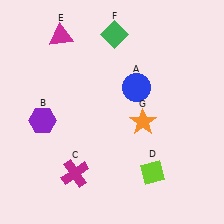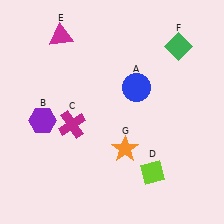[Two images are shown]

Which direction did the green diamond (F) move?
The green diamond (F) moved right.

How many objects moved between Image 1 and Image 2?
3 objects moved between the two images.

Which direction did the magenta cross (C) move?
The magenta cross (C) moved up.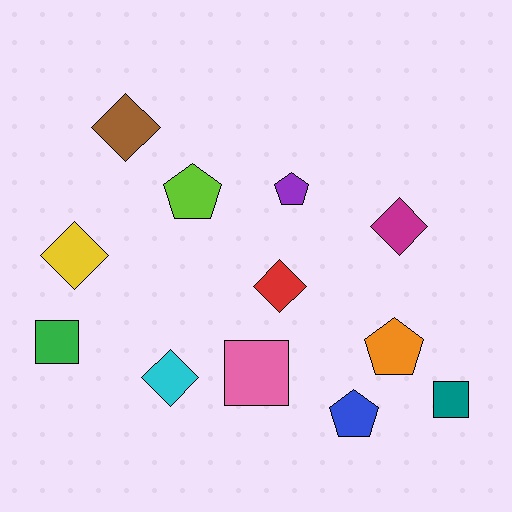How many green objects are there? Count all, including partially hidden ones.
There is 1 green object.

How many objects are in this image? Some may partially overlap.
There are 12 objects.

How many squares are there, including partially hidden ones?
There are 3 squares.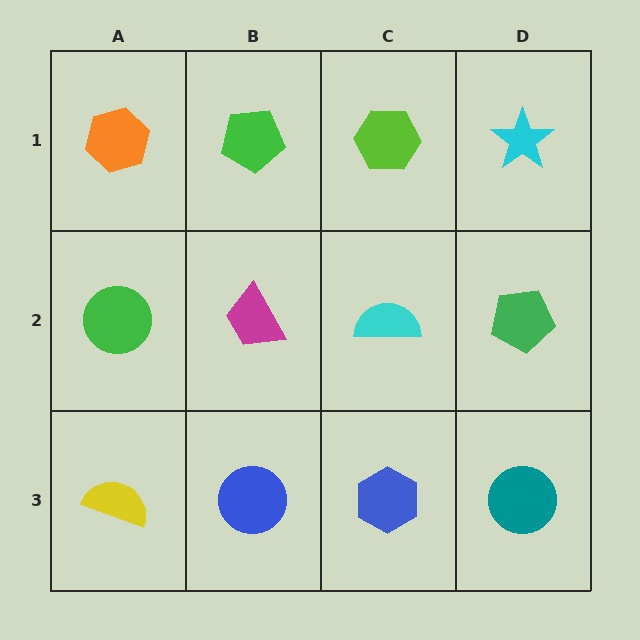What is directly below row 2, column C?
A blue hexagon.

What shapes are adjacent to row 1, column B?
A magenta trapezoid (row 2, column B), an orange hexagon (row 1, column A), a lime hexagon (row 1, column C).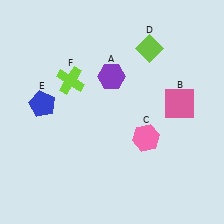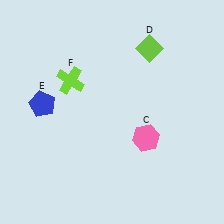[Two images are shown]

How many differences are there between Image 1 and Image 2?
There are 2 differences between the two images.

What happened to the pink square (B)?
The pink square (B) was removed in Image 2. It was in the top-right area of Image 1.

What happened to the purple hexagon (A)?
The purple hexagon (A) was removed in Image 2. It was in the top-left area of Image 1.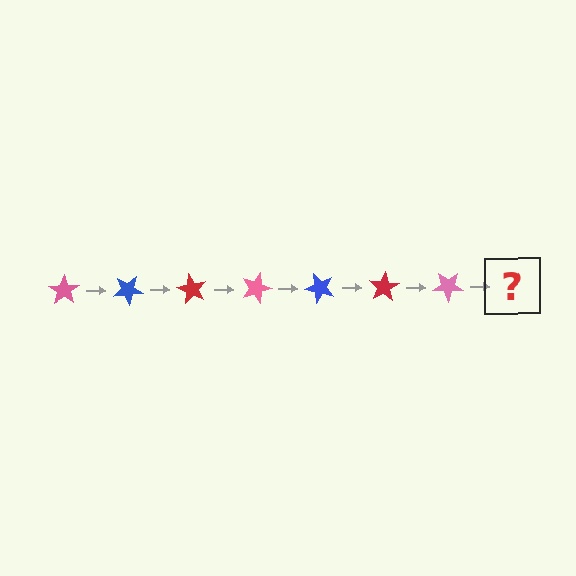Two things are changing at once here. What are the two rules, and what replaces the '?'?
The two rules are that it rotates 30 degrees each step and the color cycles through pink, blue, and red. The '?' should be a blue star, rotated 210 degrees from the start.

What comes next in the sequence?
The next element should be a blue star, rotated 210 degrees from the start.